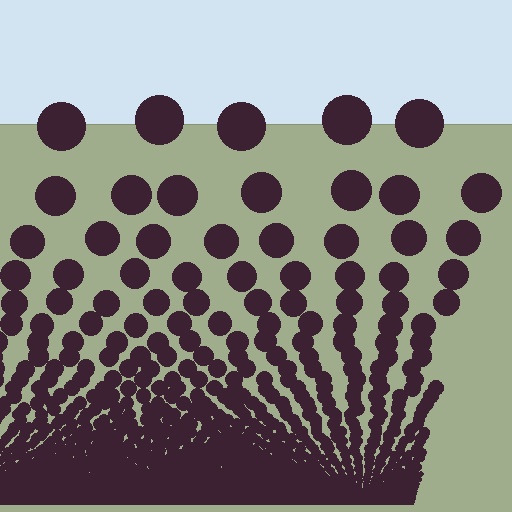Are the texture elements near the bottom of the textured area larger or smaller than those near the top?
Smaller. The gradient is inverted — elements near the bottom are smaller and denser.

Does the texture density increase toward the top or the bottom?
Density increases toward the bottom.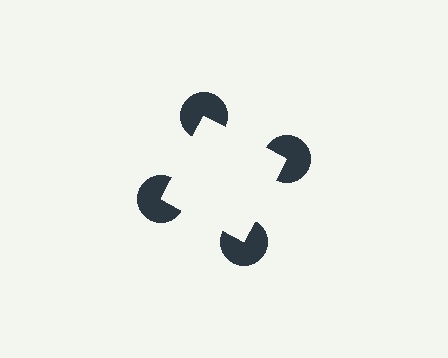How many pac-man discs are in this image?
There are 4 — one at each vertex of the illusory square.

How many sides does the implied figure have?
4 sides.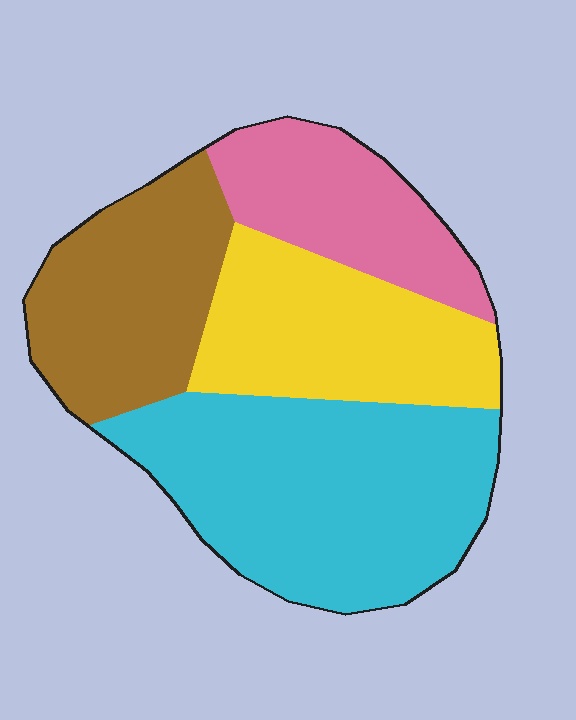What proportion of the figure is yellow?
Yellow covers roughly 25% of the figure.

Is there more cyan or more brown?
Cyan.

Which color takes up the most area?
Cyan, at roughly 35%.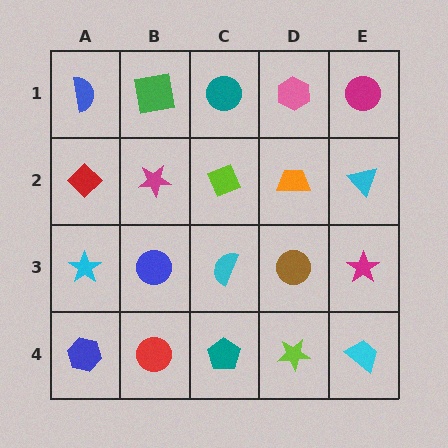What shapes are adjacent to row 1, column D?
An orange trapezoid (row 2, column D), a teal circle (row 1, column C), a magenta circle (row 1, column E).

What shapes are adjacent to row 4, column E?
A magenta star (row 3, column E), a lime star (row 4, column D).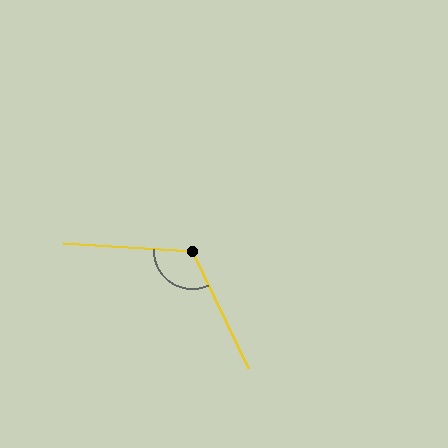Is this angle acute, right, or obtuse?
It is obtuse.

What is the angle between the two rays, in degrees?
Approximately 119 degrees.